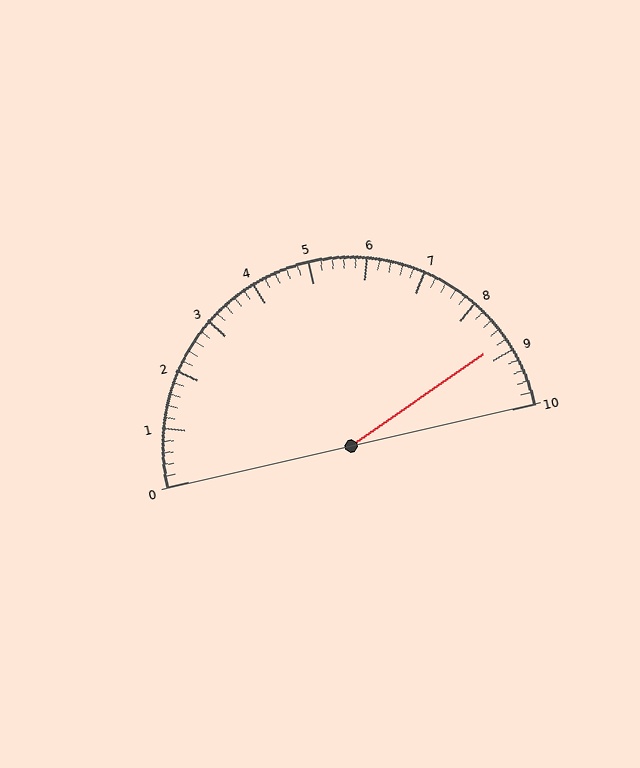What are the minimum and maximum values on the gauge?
The gauge ranges from 0 to 10.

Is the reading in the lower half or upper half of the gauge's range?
The reading is in the upper half of the range (0 to 10).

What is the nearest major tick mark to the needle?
The nearest major tick mark is 9.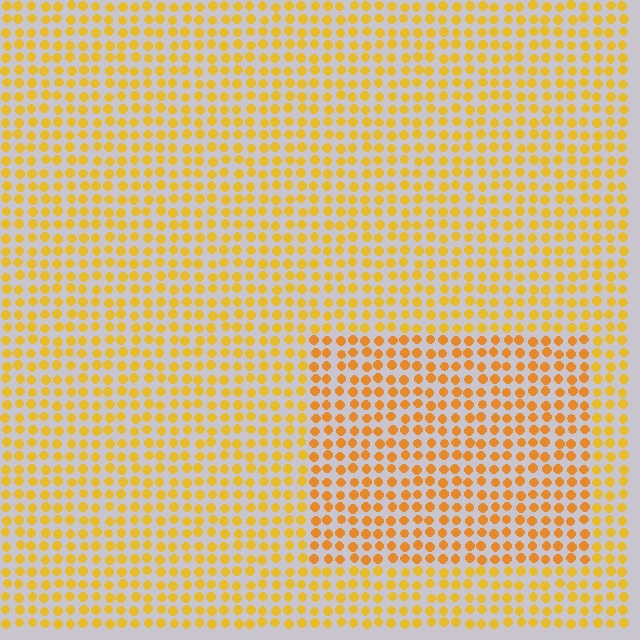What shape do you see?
I see a rectangle.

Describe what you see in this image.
The image is filled with small yellow elements in a uniform arrangement. A rectangle-shaped region is visible where the elements are tinted to a slightly different hue, forming a subtle color boundary.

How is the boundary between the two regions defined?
The boundary is defined purely by a slight shift in hue (about 16 degrees). Spacing, size, and orientation are identical on both sides.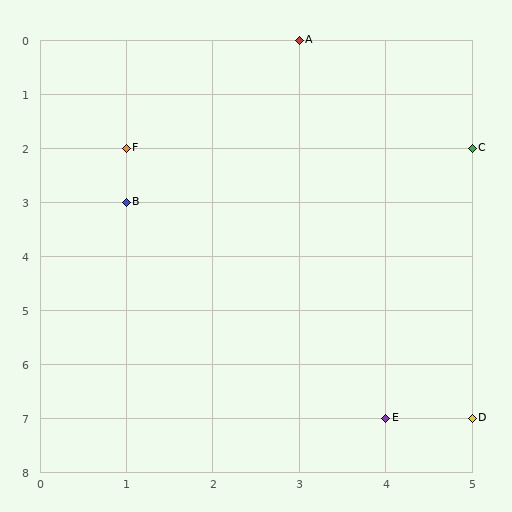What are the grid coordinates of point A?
Point A is at grid coordinates (3, 0).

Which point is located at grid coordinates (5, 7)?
Point D is at (5, 7).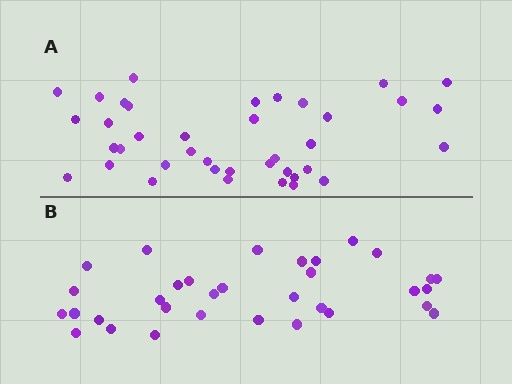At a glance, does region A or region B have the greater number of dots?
Region A (the top region) has more dots.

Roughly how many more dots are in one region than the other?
Region A has about 6 more dots than region B.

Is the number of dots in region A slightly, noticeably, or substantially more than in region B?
Region A has only slightly more — the two regions are fairly close. The ratio is roughly 1.2 to 1.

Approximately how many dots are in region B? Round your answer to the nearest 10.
About 30 dots. (The exact count is 33, which rounds to 30.)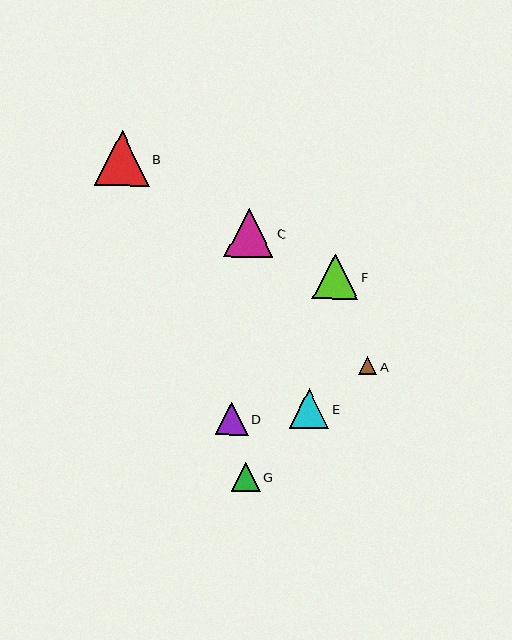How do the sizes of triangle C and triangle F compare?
Triangle C and triangle F are approximately the same size.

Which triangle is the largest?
Triangle B is the largest with a size of approximately 55 pixels.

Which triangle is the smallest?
Triangle A is the smallest with a size of approximately 18 pixels.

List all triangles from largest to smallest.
From largest to smallest: B, C, F, E, D, G, A.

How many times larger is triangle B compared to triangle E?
Triangle B is approximately 1.4 times the size of triangle E.